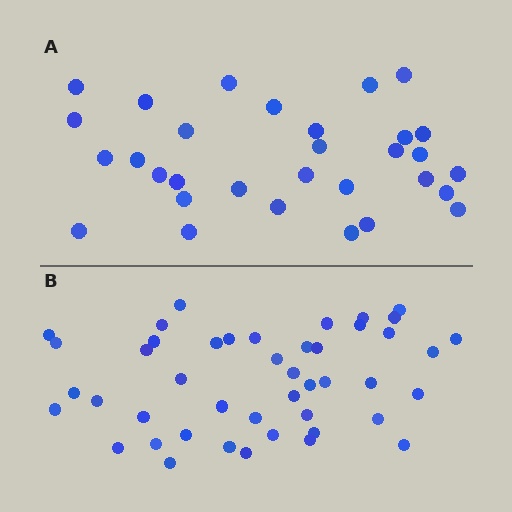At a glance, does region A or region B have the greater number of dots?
Region B (the bottom region) has more dots.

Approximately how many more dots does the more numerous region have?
Region B has approximately 15 more dots than region A.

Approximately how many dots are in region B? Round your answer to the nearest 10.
About 40 dots. (The exact count is 45, which rounds to 40.)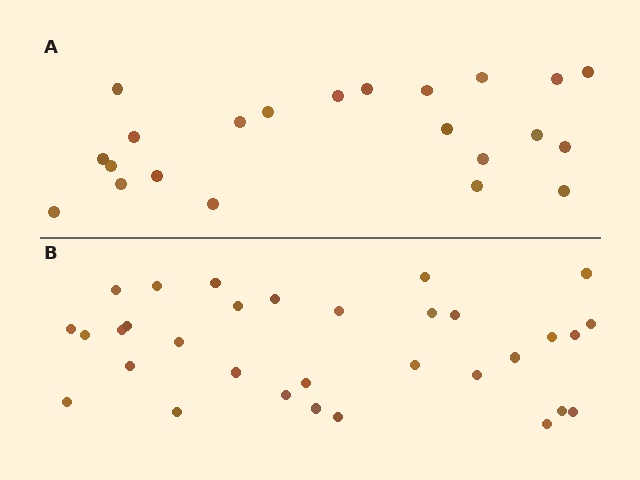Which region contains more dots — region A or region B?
Region B (the bottom region) has more dots.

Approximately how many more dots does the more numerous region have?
Region B has roughly 10 or so more dots than region A.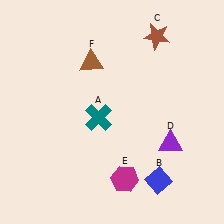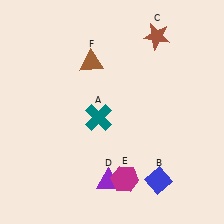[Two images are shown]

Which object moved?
The purple triangle (D) moved left.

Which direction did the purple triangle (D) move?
The purple triangle (D) moved left.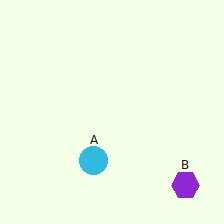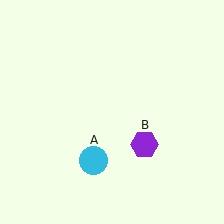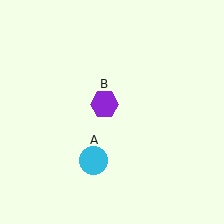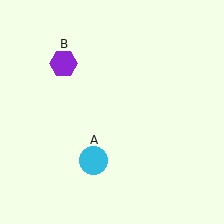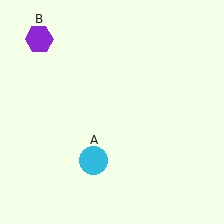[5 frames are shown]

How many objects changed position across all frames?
1 object changed position: purple hexagon (object B).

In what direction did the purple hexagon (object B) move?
The purple hexagon (object B) moved up and to the left.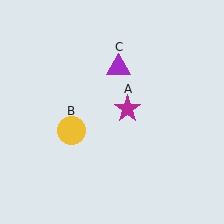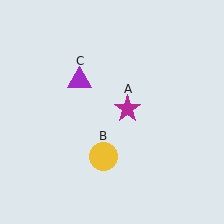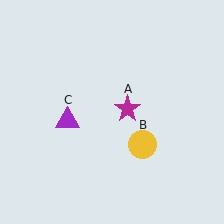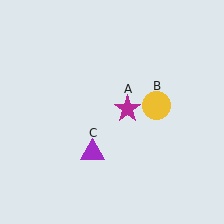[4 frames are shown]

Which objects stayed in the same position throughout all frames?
Magenta star (object A) remained stationary.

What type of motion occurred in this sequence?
The yellow circle (object B), purple triangle (object C) rotated counterclockwise around the center of the scene.